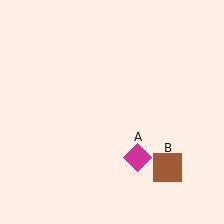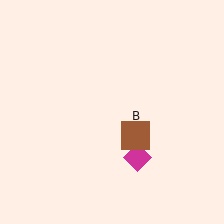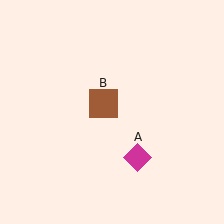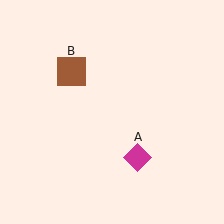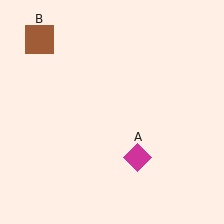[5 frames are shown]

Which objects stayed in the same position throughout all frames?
Magenta diamond (object A) remained stationary.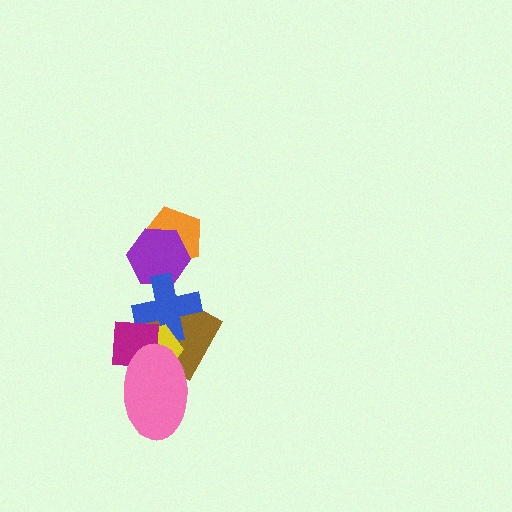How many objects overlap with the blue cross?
4 objects overlap with the blue cross.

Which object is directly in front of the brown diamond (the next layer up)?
The blue cross is directly in front of the brown diamond.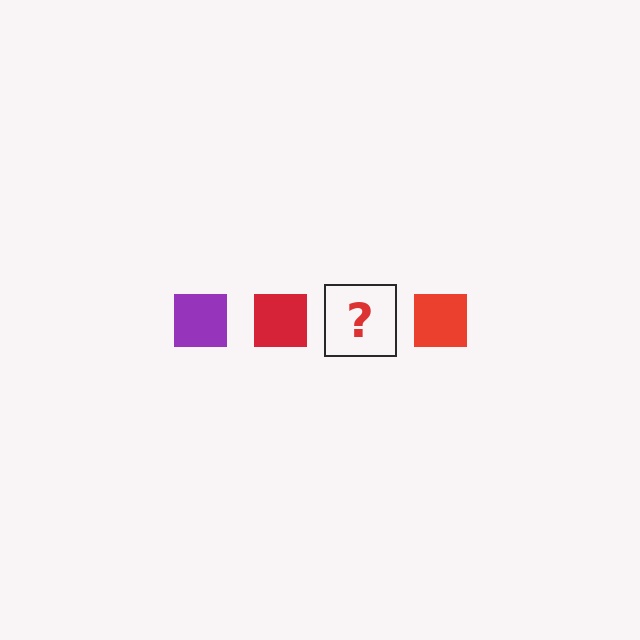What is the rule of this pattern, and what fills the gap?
The rule is that the pattern cycles through purple, red squares. The gap should be filled with a purple square.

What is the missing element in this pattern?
The missing element is a purple square.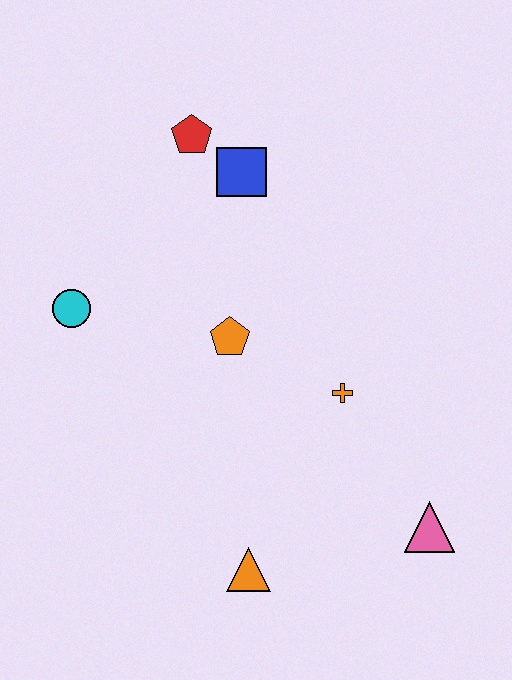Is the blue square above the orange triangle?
Yes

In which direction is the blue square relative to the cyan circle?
The blue square is to the right of the cyan circle.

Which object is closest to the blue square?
The red pentagon is closest to the blue square.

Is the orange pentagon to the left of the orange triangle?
Yes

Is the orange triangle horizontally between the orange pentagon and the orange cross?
Yes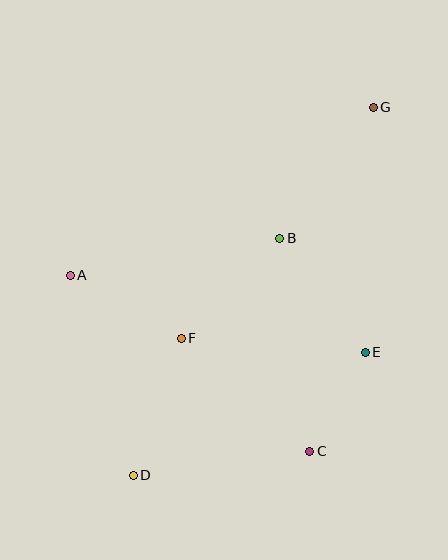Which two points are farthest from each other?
Points D and G are farthest from each other.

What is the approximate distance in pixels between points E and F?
The distance between E and F is approximately 185 pixels.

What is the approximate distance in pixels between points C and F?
The distance between C and F is approximately 171 pixels.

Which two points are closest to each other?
Points C and E are closest to each other.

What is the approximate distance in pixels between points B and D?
The distance between B and D is approximately 279 pixels.